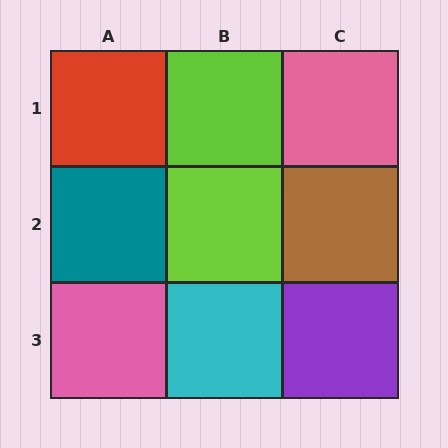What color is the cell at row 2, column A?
Teal.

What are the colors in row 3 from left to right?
Pink, cyan, purple.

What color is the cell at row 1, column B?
Lime.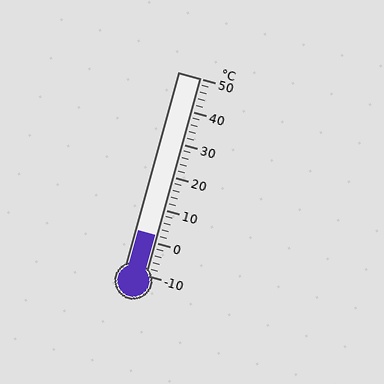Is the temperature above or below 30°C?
The temperature is below 30°C.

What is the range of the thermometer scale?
The thermometer scale ranges from -10°C to 50°C.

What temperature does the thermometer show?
The thermometer shows approximately 2°C.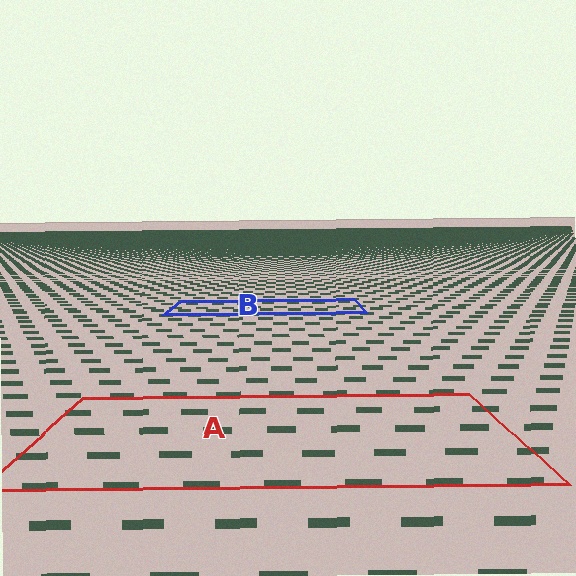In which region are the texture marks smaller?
The texture marks are smaller in region B, because it is farther away.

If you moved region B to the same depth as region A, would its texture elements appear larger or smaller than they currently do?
They would appear larger. At a closer depth, the same texture elements are projected at a bigger on-screen size.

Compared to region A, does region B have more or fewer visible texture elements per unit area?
Region B has more texture elements per unit area — they are packed more densely because it is farther away.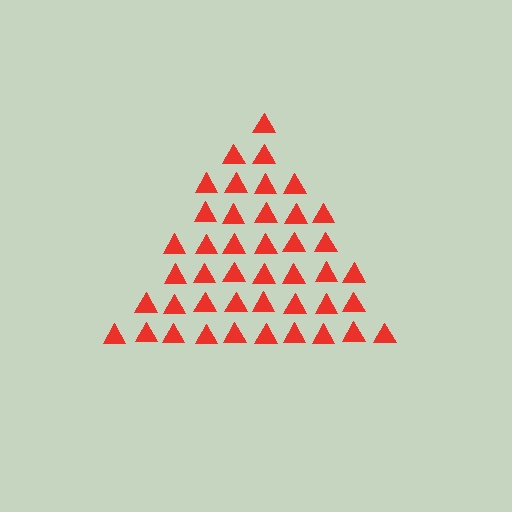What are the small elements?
The small elements are triangles.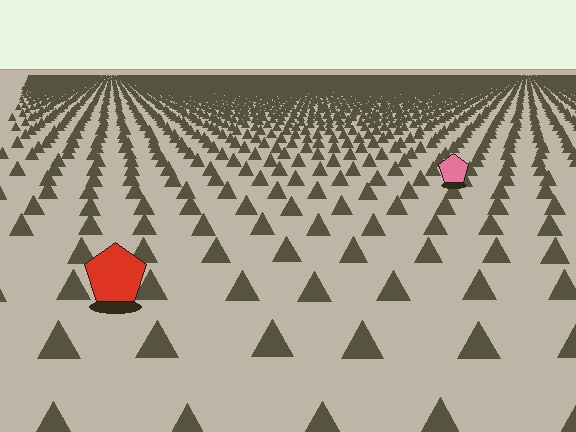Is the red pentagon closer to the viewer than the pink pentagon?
Yes. The red pentagon is closer — you can tell from the texture gradient: the ground texture is coarser near it.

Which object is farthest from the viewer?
The pink pentagon is farthest from the viewer. It appears smaller and the ground texture around it is denser.